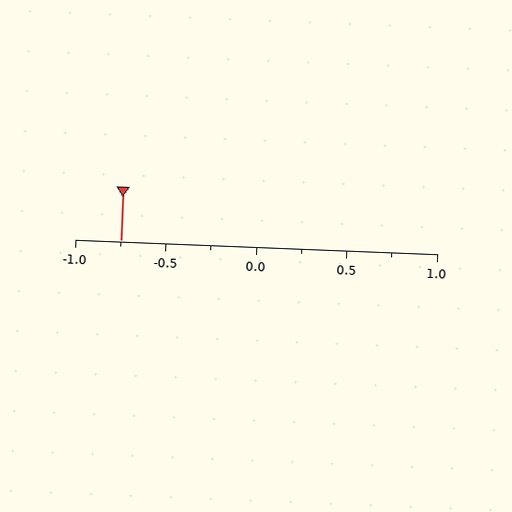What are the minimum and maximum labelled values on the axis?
The axis runs from -1.0 to 1.0.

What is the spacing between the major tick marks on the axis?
The major ticks are spaced 0.5 apart.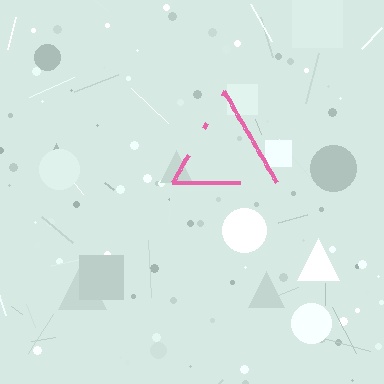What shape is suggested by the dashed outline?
The dashed outline suggests a triangle.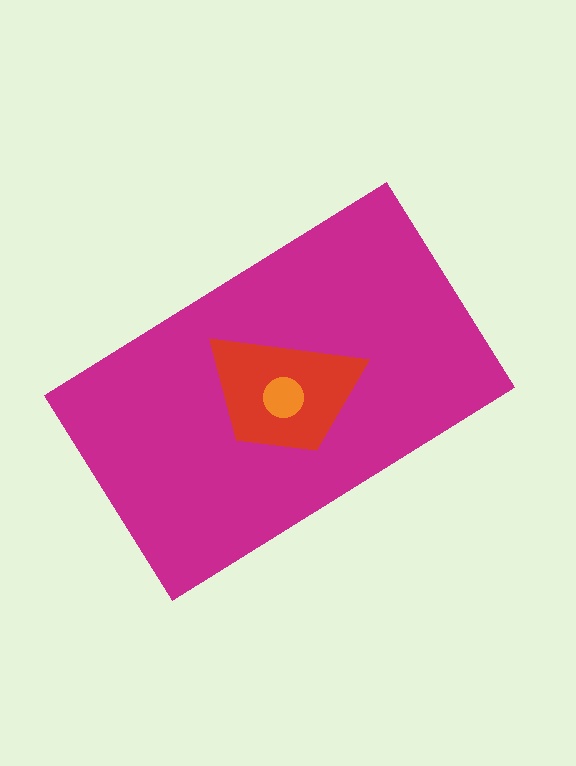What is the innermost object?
The orange circle.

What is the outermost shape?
The magenta rectangle.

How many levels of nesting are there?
3.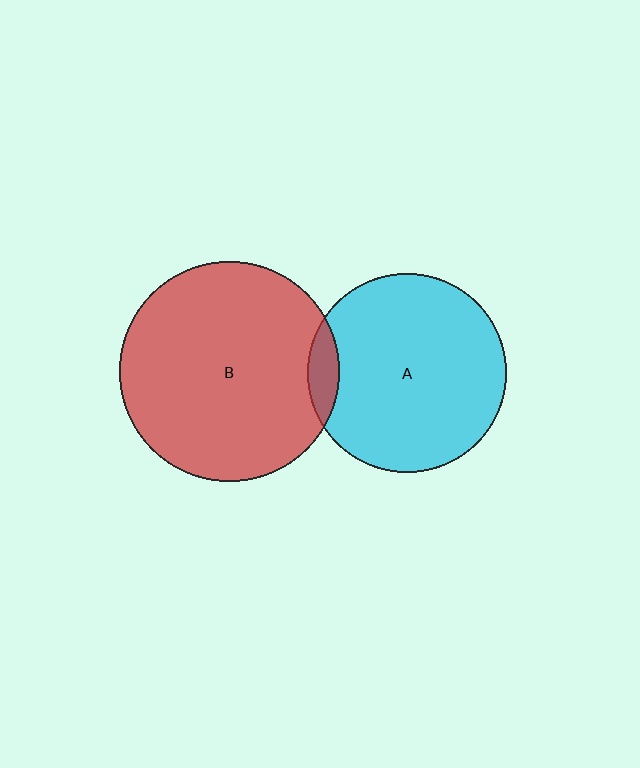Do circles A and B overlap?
Yes.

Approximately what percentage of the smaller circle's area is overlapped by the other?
Approximately 10%.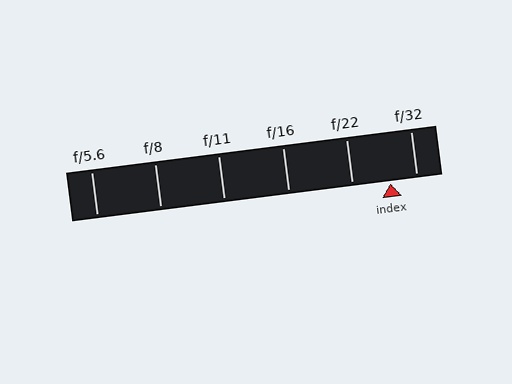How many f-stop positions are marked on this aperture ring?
There are 6 f-stop positions marked.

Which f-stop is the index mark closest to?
The index mark is closest to f/32.